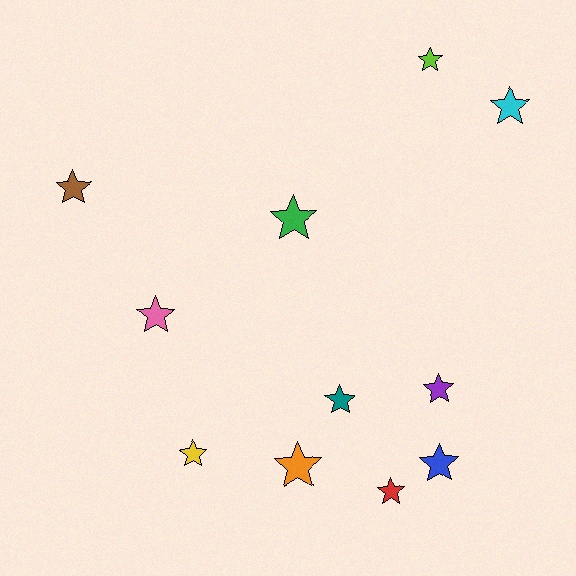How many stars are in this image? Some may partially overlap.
There are 11 stars.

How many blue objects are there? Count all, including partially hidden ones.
There is 1 blue object.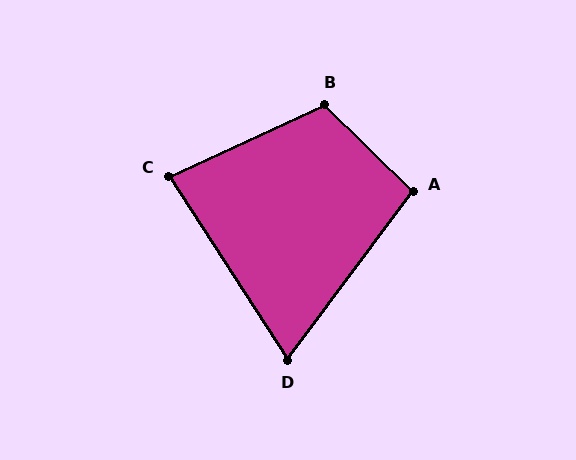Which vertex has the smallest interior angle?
D, at approximately 70 degrees.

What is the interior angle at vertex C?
Approximately 82 degrees (acute).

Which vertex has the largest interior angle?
B, at approximately 110 degrees.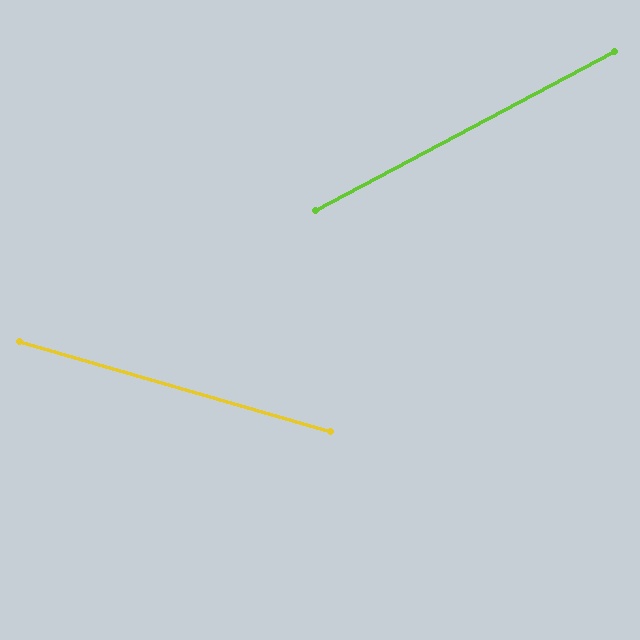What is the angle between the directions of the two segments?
Approximately 44 degrees.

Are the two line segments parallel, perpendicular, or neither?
Neither parallel nor perpendicular — they differ by about 44°.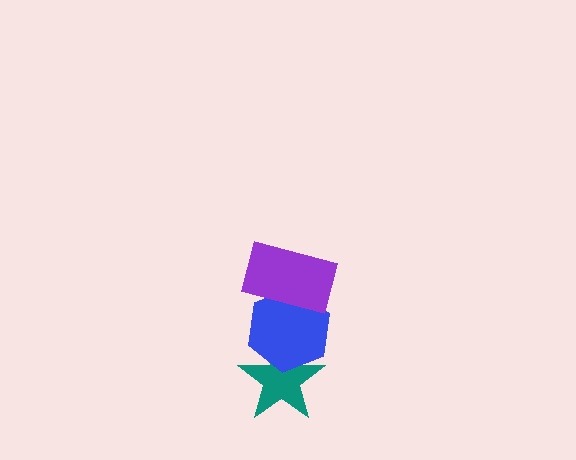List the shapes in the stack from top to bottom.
From top to bottom: the purple rectangle, the blue hexagon, the teal star.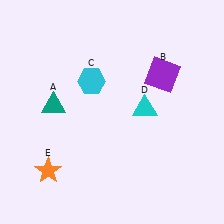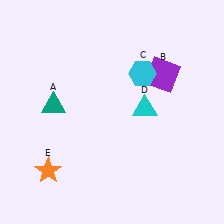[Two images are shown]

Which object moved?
The cyan hexagon (C) moved right.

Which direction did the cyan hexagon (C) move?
The cyan hexagon (C) moved right.